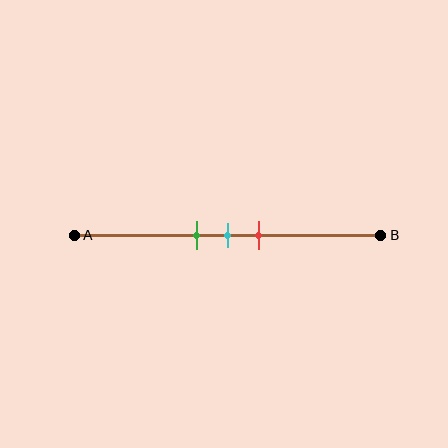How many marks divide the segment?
There are 3 marks dividing the segment.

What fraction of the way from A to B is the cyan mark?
The cyan mark is approximately 50% (0.5) of the way from A to B.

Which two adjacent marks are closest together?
The green and cyan marks are the closest adjacent pair.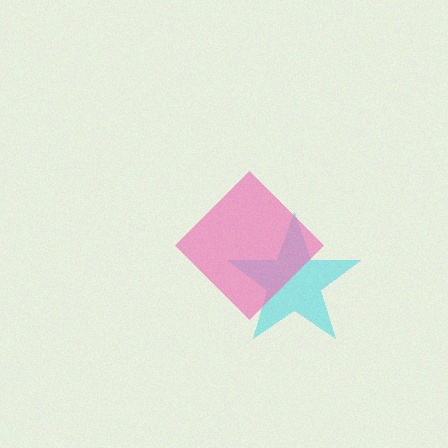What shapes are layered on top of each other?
The layered shapes are: a cyan star, a pink diamond.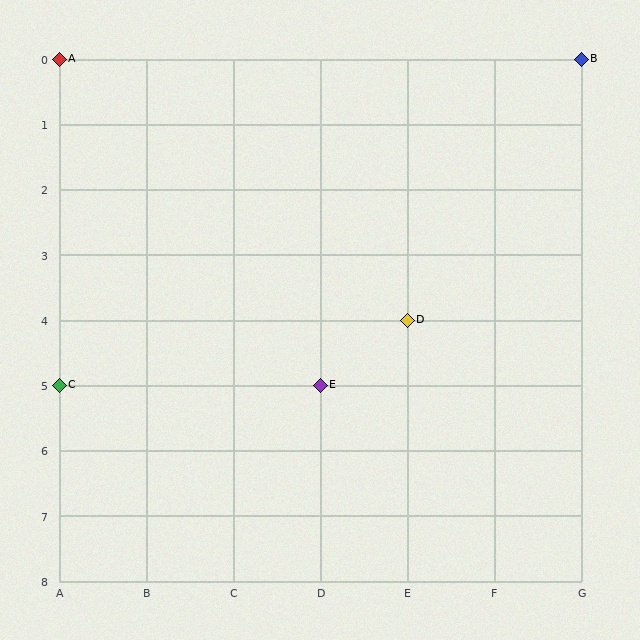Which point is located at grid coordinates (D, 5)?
Point E is at (D, 5).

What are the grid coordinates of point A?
Point A is at grid coordinates (A, 0).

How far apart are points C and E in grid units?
Points C and E are 3 columns apart.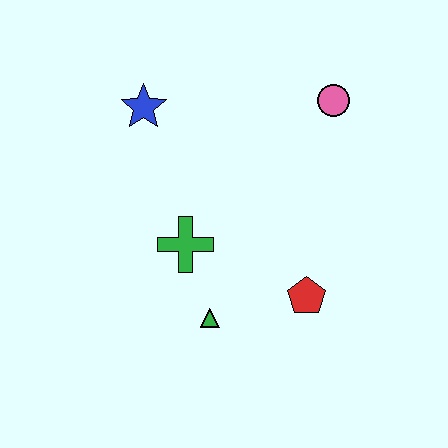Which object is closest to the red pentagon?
The green triangle is closest to the red pentagon.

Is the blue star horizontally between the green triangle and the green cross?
No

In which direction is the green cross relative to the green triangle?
The green cross is above the green triangle.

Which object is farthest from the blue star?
The red pentagon is farthest from the blue star.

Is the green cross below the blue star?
Yes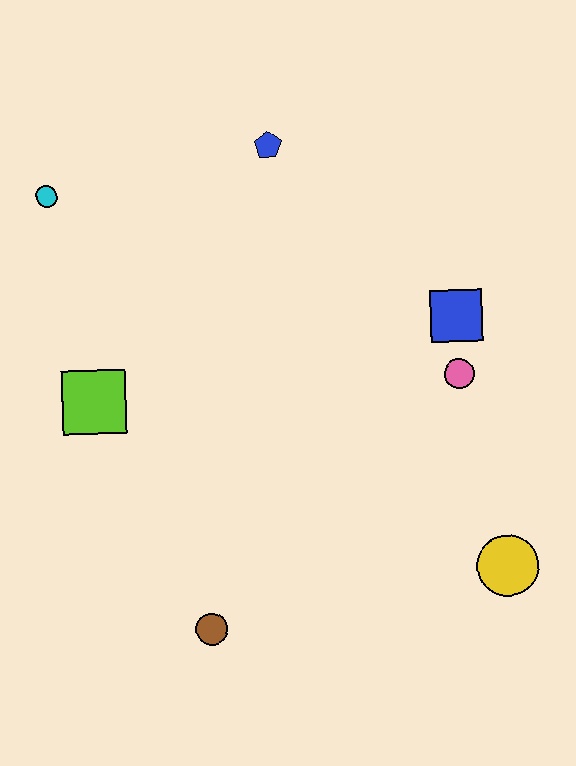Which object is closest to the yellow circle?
The pink circle is closest to the yellow circle.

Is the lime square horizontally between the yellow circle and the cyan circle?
Yes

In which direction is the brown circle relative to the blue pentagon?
The brown circle is below the blue pentagon.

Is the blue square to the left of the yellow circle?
Yes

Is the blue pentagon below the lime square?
No